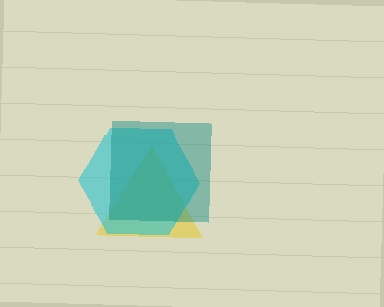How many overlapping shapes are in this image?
There are 3 overlapping shapes in the image.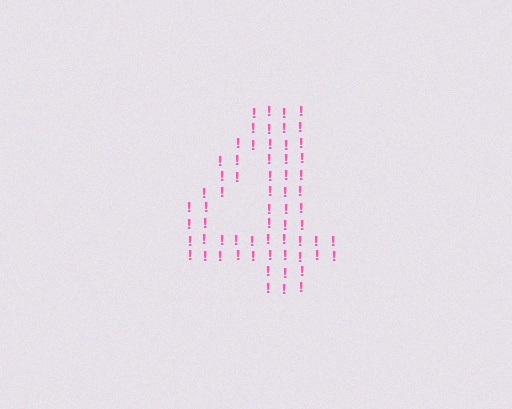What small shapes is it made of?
It is made of small exclamation marks.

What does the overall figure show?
The overall figure shows the digit 4.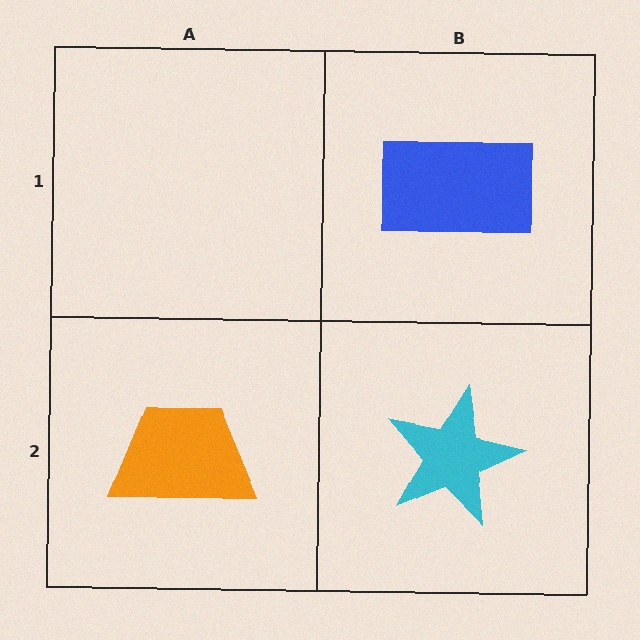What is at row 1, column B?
A blue rectangle.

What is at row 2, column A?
An orange trapezoid.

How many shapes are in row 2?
2 shapes.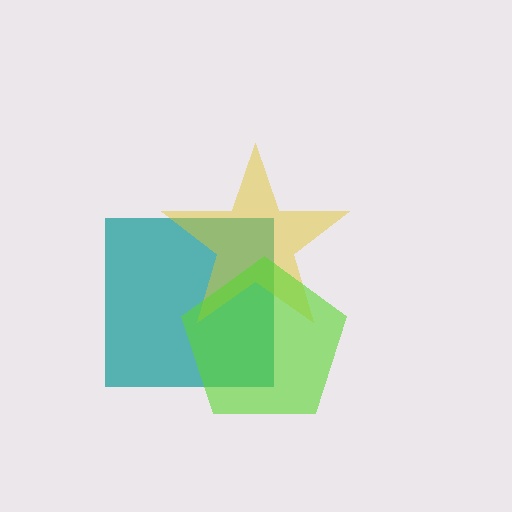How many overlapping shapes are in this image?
There are 3 overlapping shapes in the image.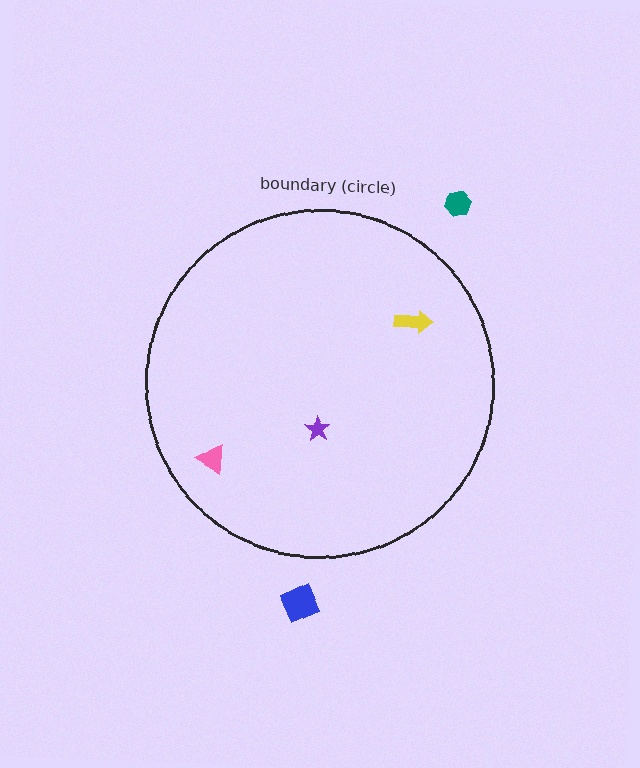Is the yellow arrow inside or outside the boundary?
Inside.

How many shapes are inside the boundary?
3 inside, 2 outside.